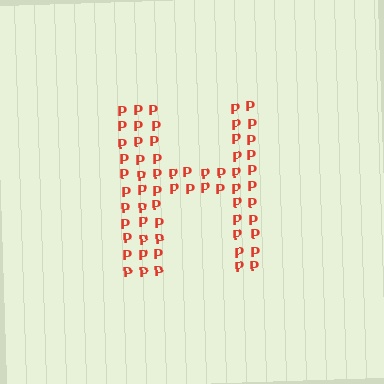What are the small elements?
The small elements are letter P's.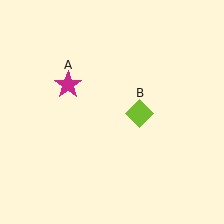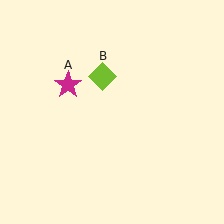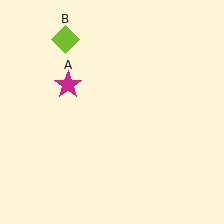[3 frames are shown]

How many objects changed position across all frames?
1 object changed position: lime diamond (object B).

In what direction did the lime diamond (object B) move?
The lime diamond (object B) moved up and to the left.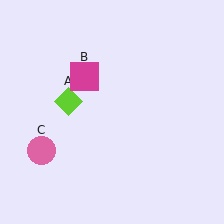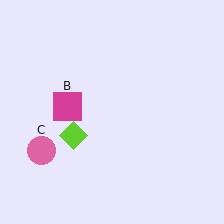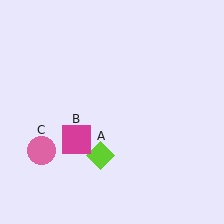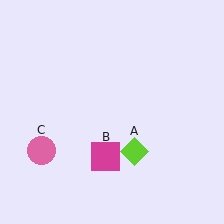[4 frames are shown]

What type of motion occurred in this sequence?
The lime diamond (object A), magenta square (object B) rotated counterclockwise around the center of the scene.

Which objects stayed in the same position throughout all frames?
Pink circle (object C) remained stationary.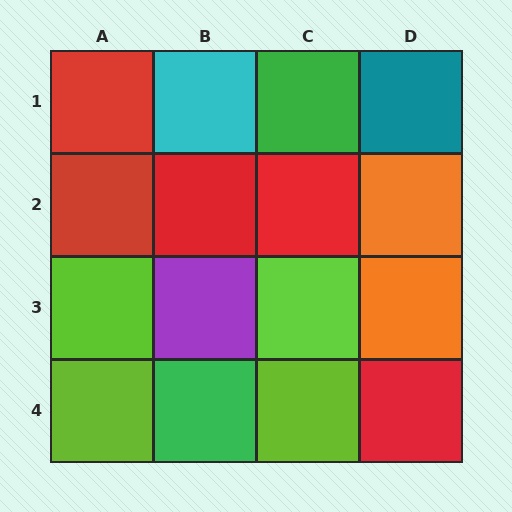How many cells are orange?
2 cells are orange.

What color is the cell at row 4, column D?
Red.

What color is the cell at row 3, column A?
Lime.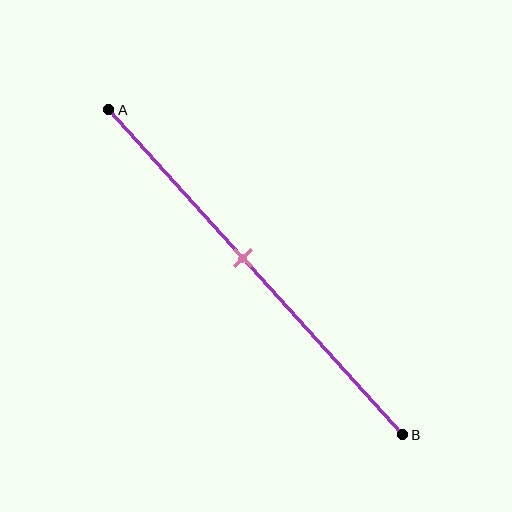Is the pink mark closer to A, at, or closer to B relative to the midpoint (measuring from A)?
The pink mark is closer to point A than the midpoint of segment AB.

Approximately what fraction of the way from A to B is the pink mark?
The pink mark is approximately 45% of the way from A to B.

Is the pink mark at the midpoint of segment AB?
No, the mark is at about 45% from A, not at the 50% midpoint.